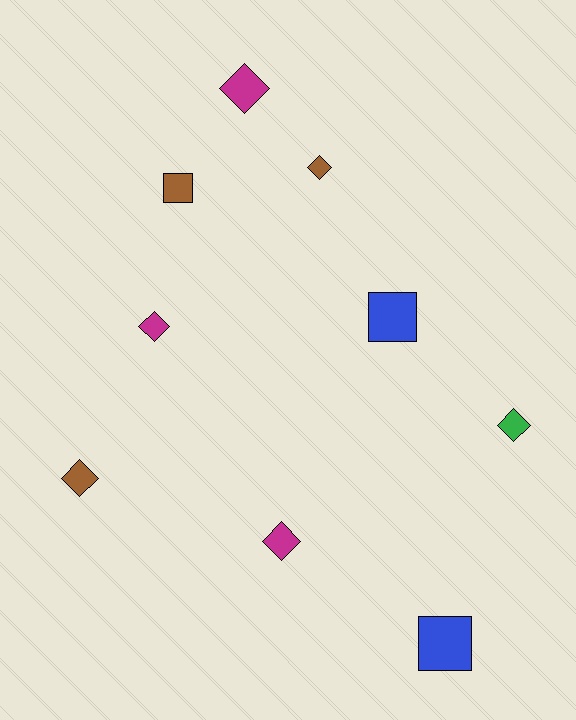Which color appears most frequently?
Brown, with 3 objects.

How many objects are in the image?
There are 9 objects.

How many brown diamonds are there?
There are 2 brown diamonds.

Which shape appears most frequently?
Diamond, with 6 objects.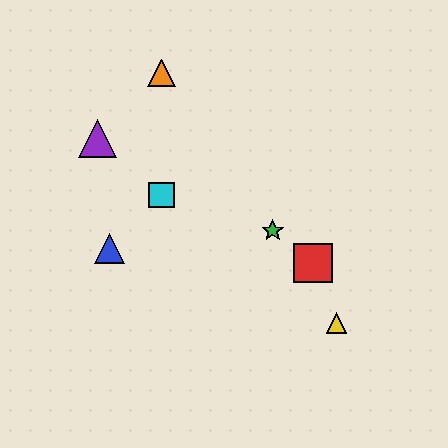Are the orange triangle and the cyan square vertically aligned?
Yes, both are at x≈161.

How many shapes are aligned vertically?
2 shapes (the orange triangle, the cyan square) are aligned vertically.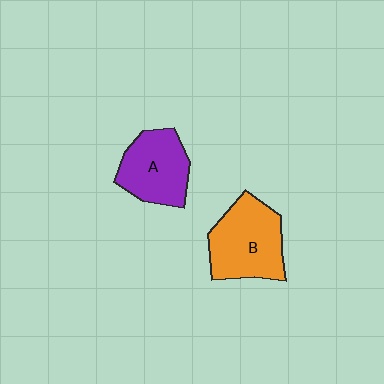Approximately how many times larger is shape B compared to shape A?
Approximately 1.2 times.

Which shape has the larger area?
Shape B (orange).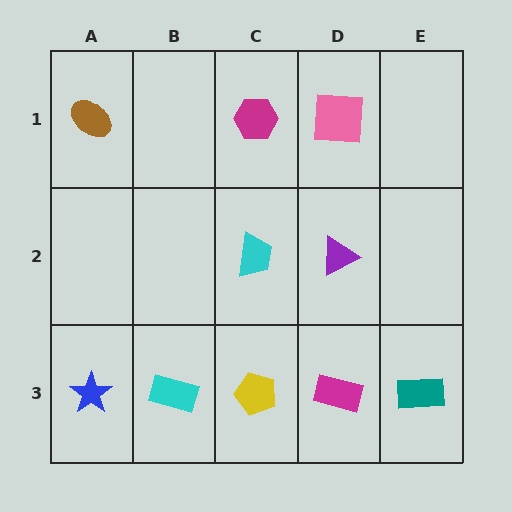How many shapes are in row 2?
2 shapes.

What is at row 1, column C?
A magenta hexagon.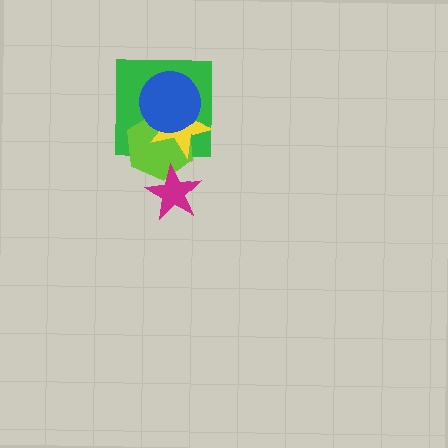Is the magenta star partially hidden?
No, no other shape covers it.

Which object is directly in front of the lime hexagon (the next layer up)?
The yellow star is directly in front of the lime hexagon.